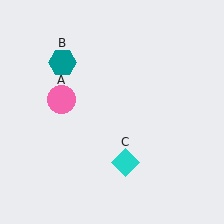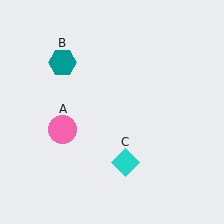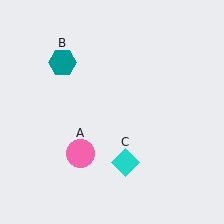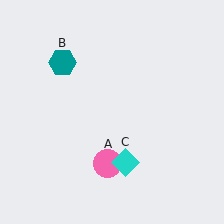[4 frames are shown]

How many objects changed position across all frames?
1 object changed position: pink circle (object A).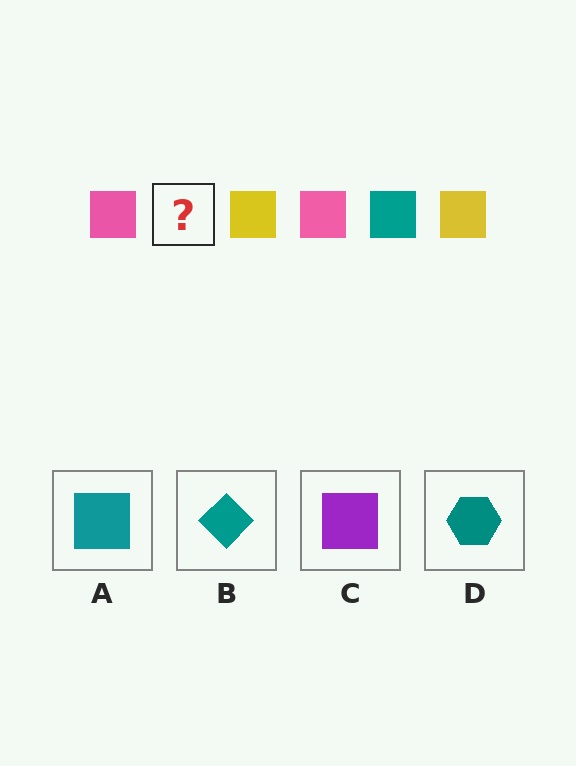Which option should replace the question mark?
Option A.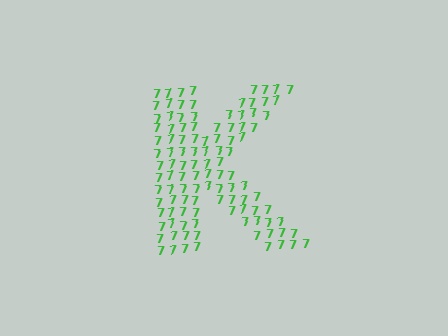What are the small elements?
The small elements are digit 7's.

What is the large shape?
The large shape is the letter K.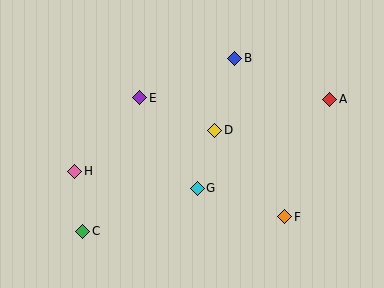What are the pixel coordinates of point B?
Point B is at (235, 58).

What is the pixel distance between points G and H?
The distance between G and H is 123 pixels.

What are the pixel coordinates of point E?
Point E is at (140, 98).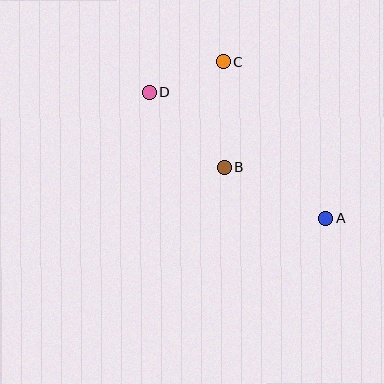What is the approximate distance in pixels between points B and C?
The distance between B and C is approximately 106 pixels.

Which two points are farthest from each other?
Points A and D are farthest from each other.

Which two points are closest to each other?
Points C and D are closest to each other.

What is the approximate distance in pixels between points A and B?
The distance between A and B is approximately 114 pixels.